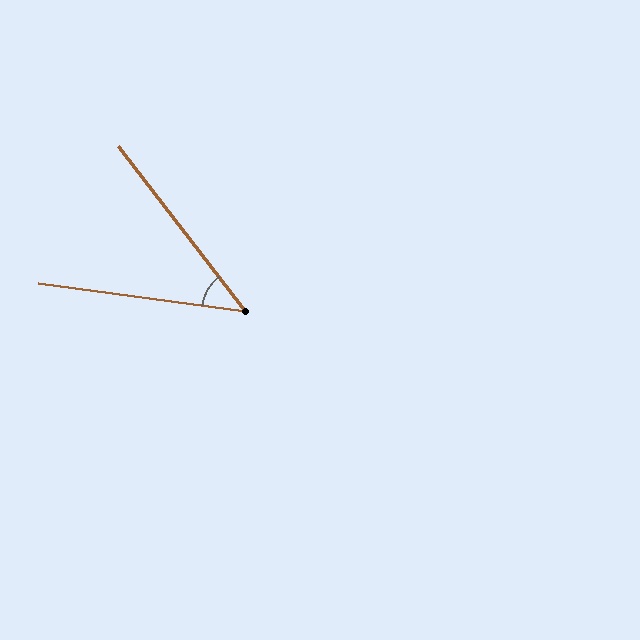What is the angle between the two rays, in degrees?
Approximately 45 degrees.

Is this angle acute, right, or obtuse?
It is acute.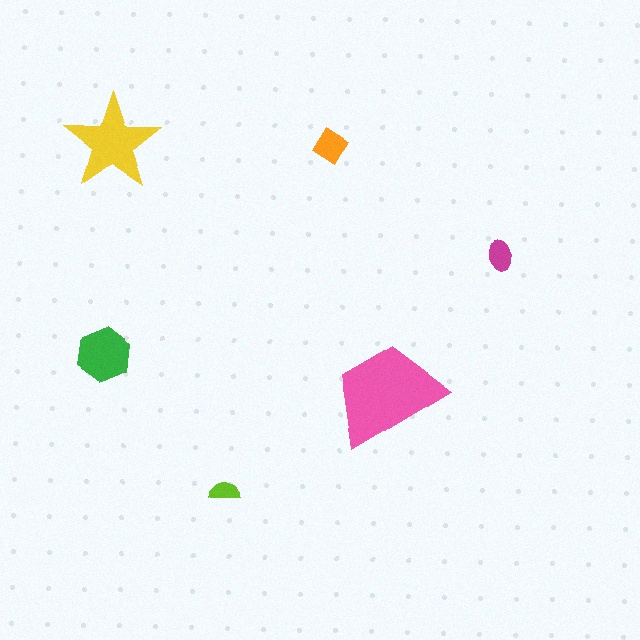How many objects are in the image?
There are 6 objects in the image.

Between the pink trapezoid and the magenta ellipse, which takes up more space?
The pink trapezoid.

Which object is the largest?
The pink trapezoid.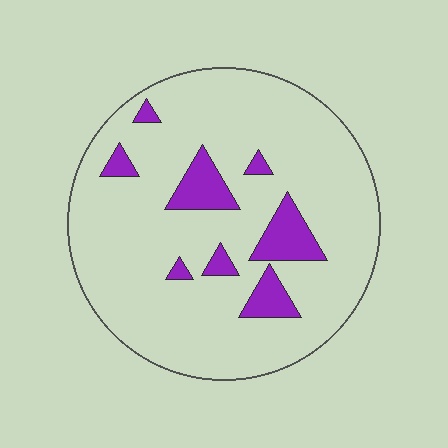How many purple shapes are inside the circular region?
8.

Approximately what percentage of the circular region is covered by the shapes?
Approximately 15%.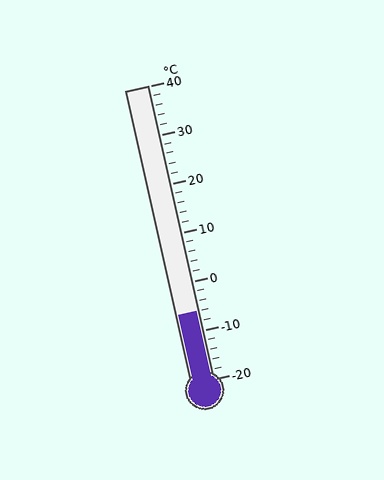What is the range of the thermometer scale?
The thermometer scale ranges from -20°C to 40°C.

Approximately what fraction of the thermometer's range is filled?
The thermometer is filled to approximately 25% of its range.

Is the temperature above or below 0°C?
The temperature is below 0°C.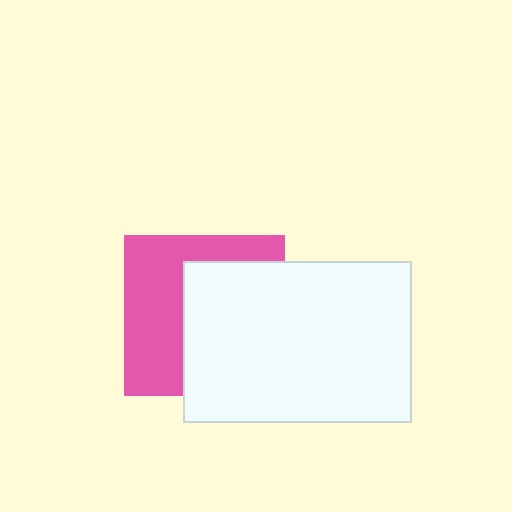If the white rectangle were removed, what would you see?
You would see the complete pink square.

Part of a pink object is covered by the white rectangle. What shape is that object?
It is a square.